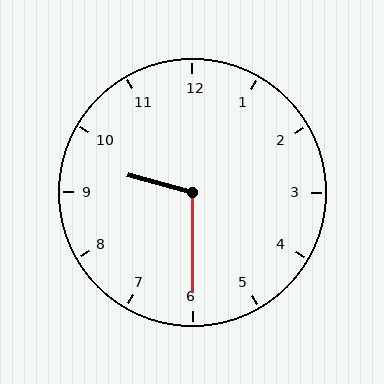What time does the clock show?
9:30.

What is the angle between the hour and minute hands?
Approximately 105 degrees.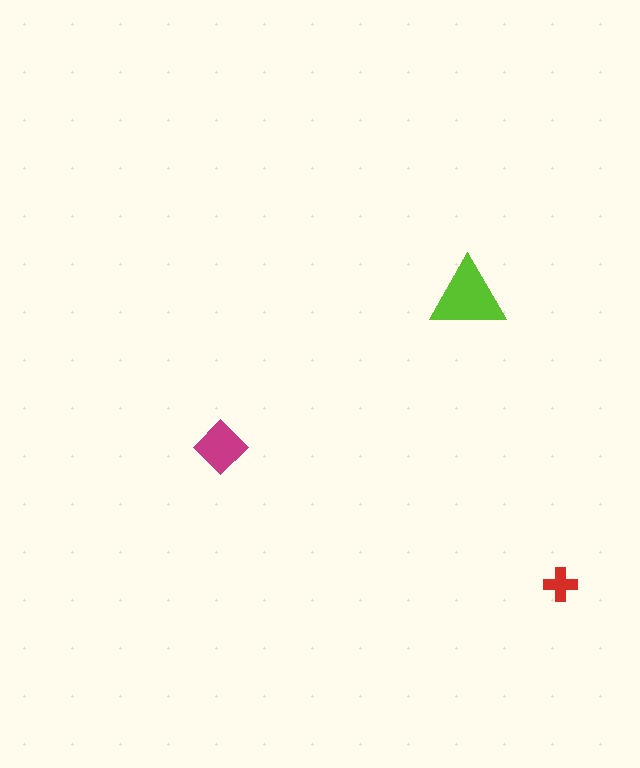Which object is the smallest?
The red cross.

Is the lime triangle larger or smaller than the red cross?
Larger.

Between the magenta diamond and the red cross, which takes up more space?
The magenta diamond.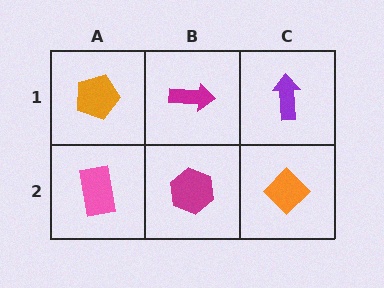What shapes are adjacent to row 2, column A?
An orange pentagon (row 1, column A), a magenta hexagon (row 2, column B).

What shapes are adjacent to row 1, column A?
A pink rectangle (row 2, column A), a magenta arrow (row 1, column B).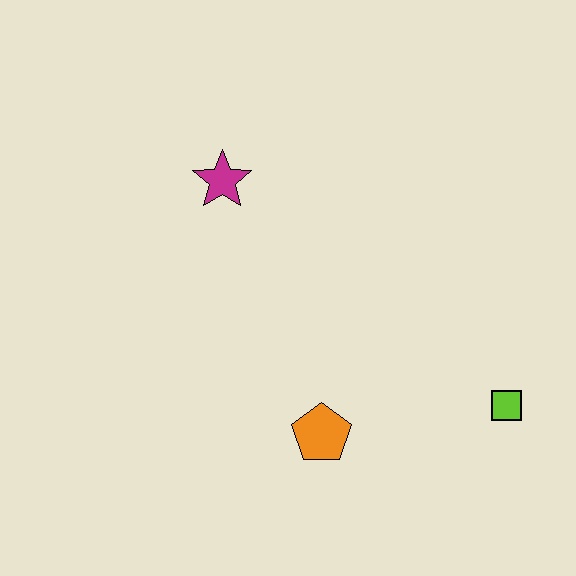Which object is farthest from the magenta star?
The lime square is farthest from the magenta star.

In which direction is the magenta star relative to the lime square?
The magenta star is to the left of the lime square.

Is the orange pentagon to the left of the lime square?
Yes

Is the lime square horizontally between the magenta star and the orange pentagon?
No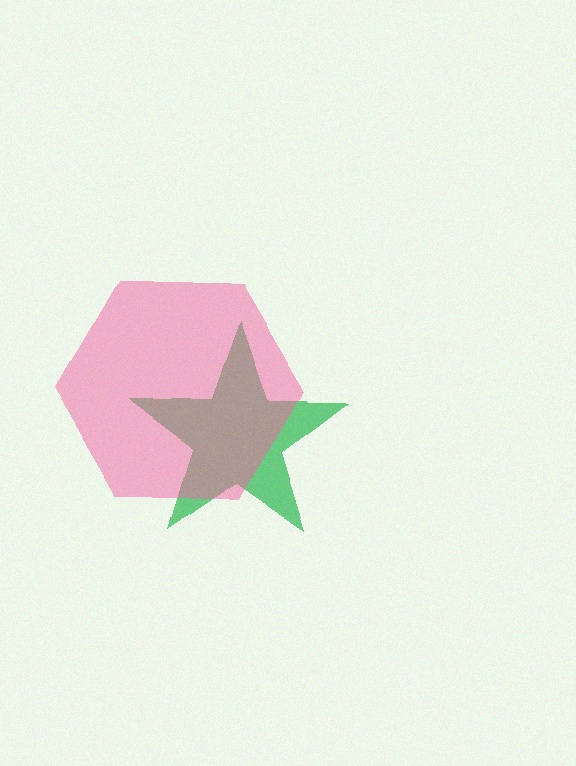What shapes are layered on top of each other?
The layered shapes are: a green star, a pink hexagon.